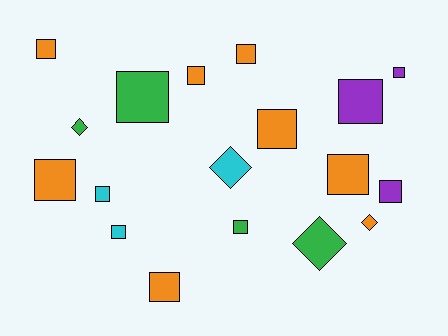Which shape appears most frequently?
Square, with 14 objects.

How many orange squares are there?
There are 7 orange squares.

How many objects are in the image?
There are 18 objects.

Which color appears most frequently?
Orange, with 8 objects.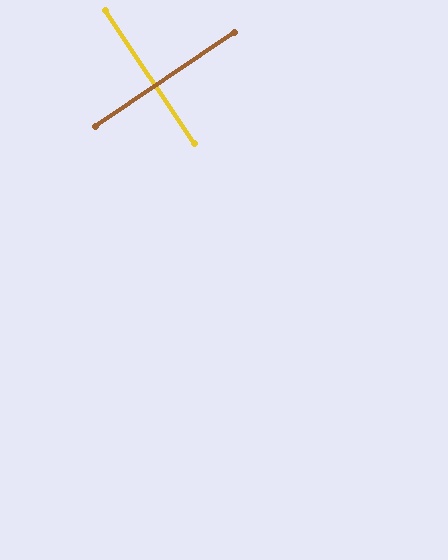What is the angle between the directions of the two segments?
Approximately 90 degrees.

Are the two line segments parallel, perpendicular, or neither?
Perpendicular — they meet at approximately 90°.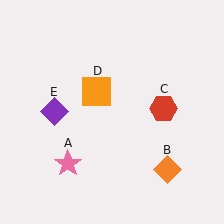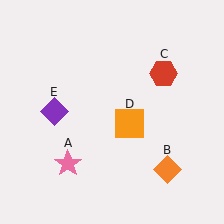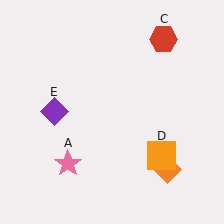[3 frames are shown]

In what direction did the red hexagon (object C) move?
The red hexagon (object C) moved up.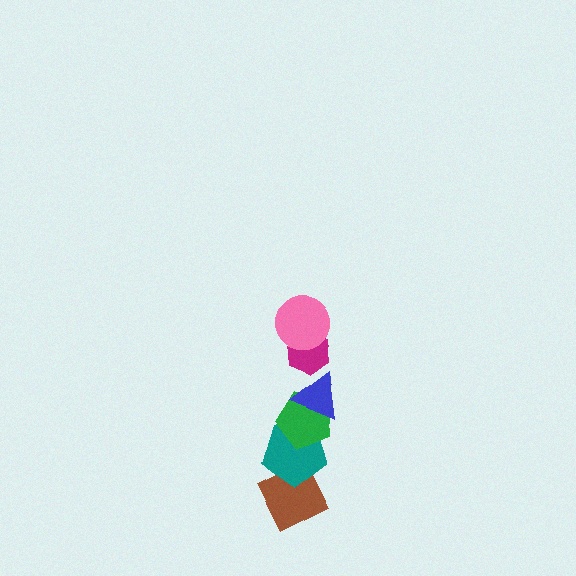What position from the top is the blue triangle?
The blue triangle is 3rd from the top.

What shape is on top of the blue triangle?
The magenta hexagon is on top of the blue triangle.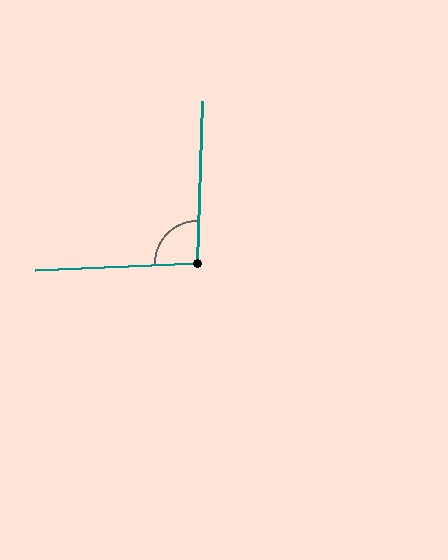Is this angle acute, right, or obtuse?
It is approximately a right angle.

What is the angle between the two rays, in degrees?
Approximately 94 degrees.